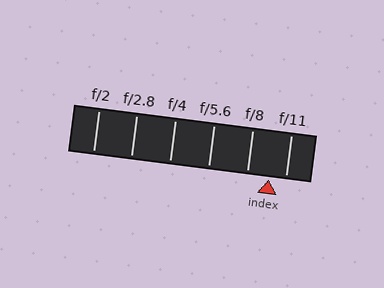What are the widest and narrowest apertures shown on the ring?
The widest aperture shown is f/2 and the narrowest is f/11.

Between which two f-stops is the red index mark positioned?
The index mark is between f/8 and f/11.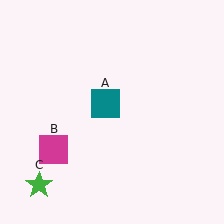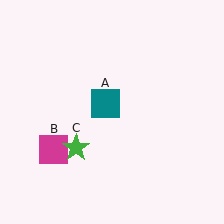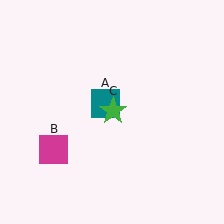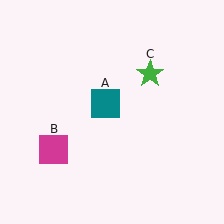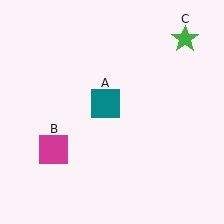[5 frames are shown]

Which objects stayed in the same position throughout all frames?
Teal square (object A) and magenta square (object B) remained stationary.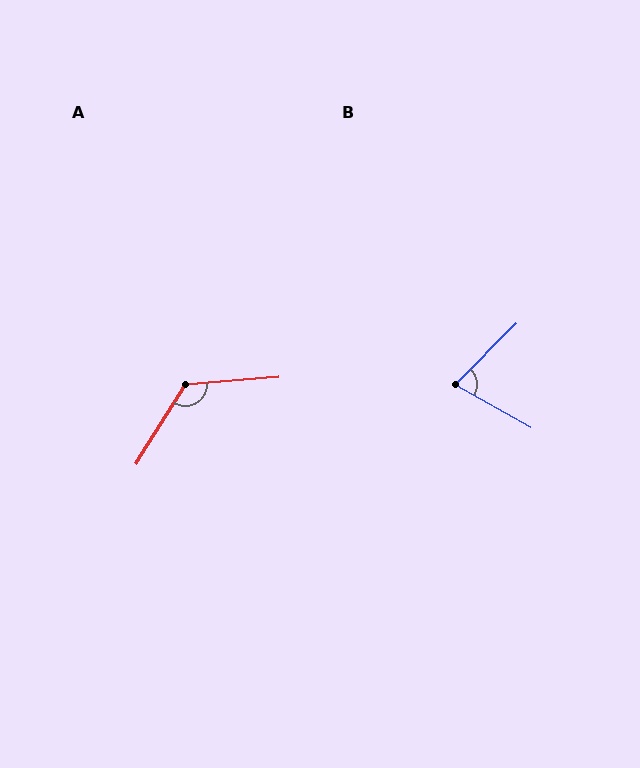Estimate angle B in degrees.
Approximately 74 degrees.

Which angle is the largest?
A, at approximately 126 degrees.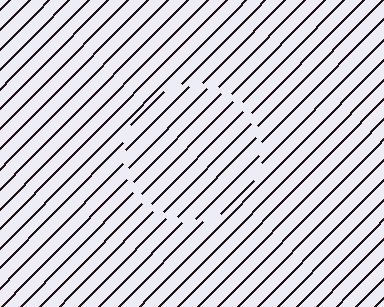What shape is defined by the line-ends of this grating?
An illusory circle. The interior of the shape contains the same grating, shifted by half a period — the contour is defined by the phase discontinuity where line-ends from the inner and outer gratings abut.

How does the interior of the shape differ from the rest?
The interior of the shape contains the same grating, shifted by half a period — the contour is defined by the phase discontinuity where line-ends from the inner and outer gratings abut.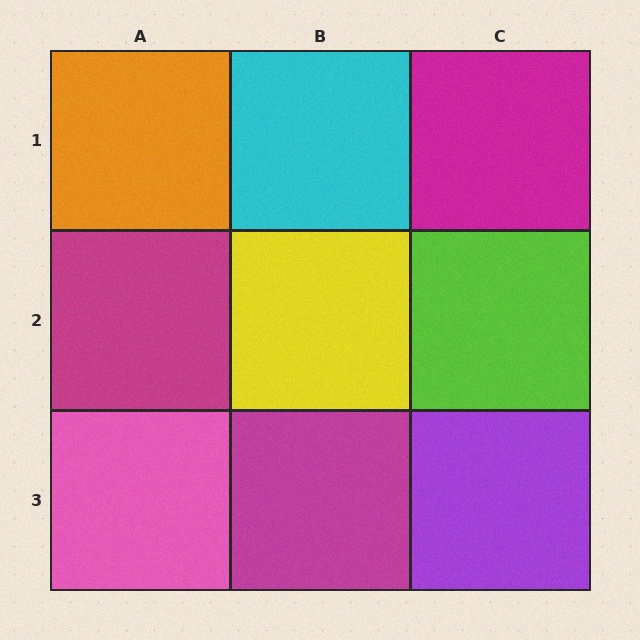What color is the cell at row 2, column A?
Magenta.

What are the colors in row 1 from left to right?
Orange, cyan, magenta.